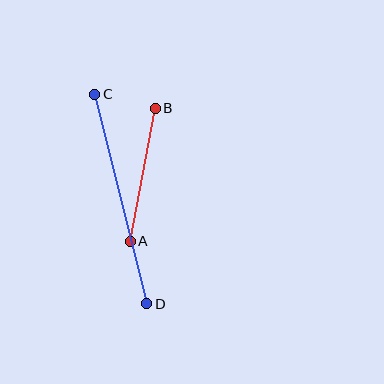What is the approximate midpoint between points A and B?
The midpoint is at approximately (143, 175) pixels.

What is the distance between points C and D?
The distance is approximately 216 pixels.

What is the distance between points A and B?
The distance is approximately 135 pixels.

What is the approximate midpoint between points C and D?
The midpoint is at approximately (121, 199) pixels.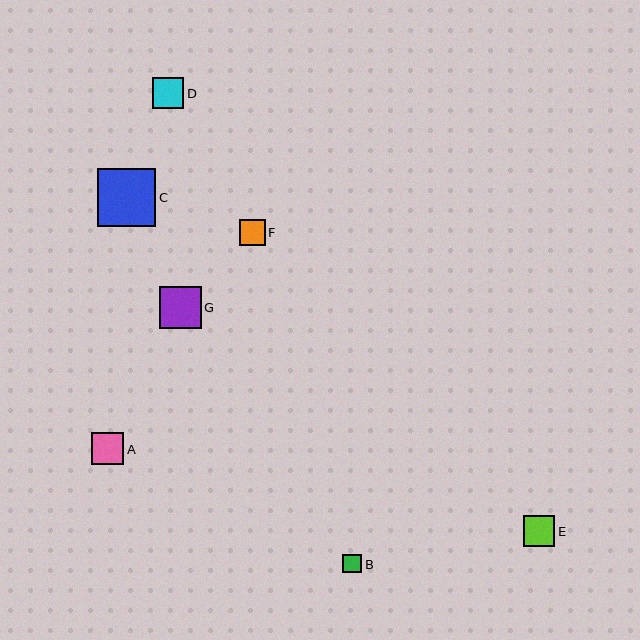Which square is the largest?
Square C is the largest with a size of approximately 58 pixels.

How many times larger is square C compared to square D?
Square C is approximately 1.9 times the size of square D.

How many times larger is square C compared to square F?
Square C is approximately 2.2 times the size of square F.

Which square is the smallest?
Square B is the smallest with a size of approximately 19 pixels.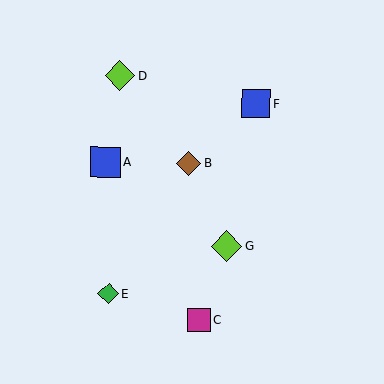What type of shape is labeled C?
Shape C is a magenta square.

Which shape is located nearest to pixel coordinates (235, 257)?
The lime diamond (labeled G) at (226, 246) is nearest to that location.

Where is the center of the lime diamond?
The center of the lime diamond is at (119, 75).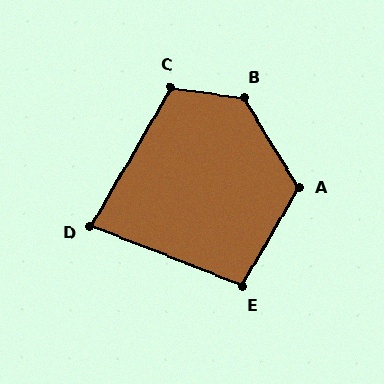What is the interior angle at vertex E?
Approximately 98 degrees (obtuse).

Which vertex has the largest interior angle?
B, at approximately 130 degrees.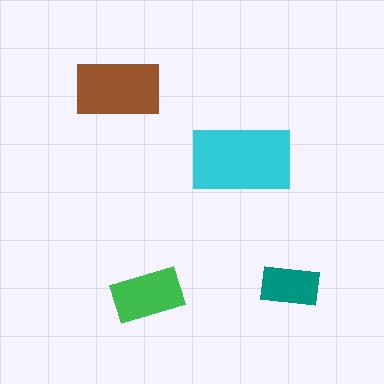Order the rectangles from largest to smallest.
the cyan one, the brown one, the green one, the teal one.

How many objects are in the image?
There are 4 objects in the image.